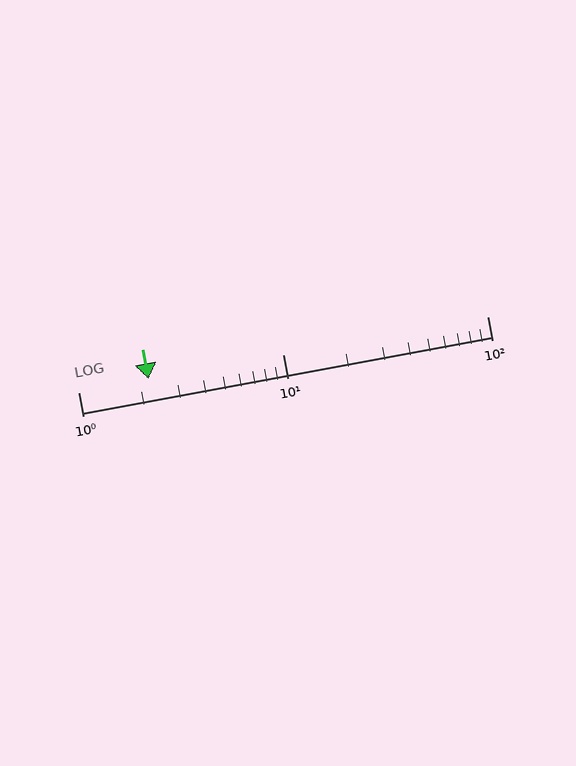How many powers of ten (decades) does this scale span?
The scale spans 2 decades, from 1 to 100.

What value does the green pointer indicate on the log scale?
The pointer indicates approximately 2.2.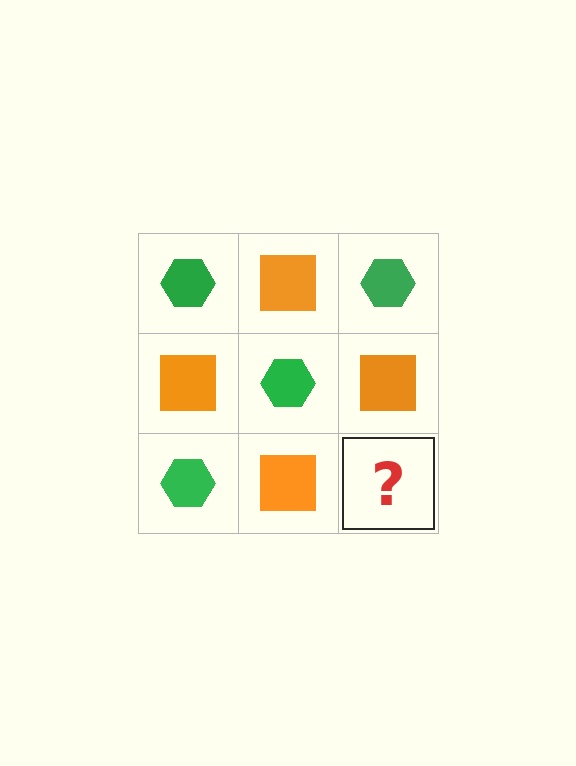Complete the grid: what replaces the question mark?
The question mark should be replaced with a green hexagon.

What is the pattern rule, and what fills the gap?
The rule is that it alternates green hexagon and orange square in a checkerboard pattern. The gap should be filled with a green hexagon.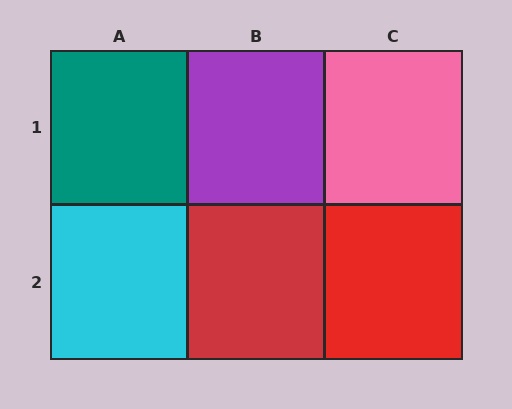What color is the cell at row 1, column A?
Teal.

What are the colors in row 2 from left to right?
Cyan, red, red.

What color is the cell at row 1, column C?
Pink.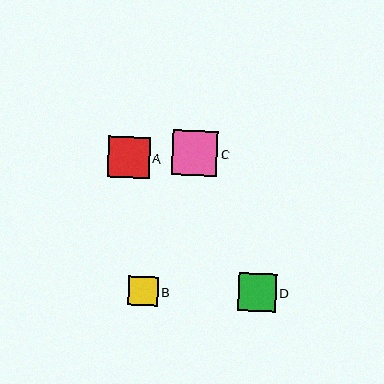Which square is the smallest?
Square B is the smallest with a size of approximately 29 pixels.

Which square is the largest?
Square C is the largest with a size of approximately 45 pixels.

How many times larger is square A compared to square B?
Square A is approximately 1.4 times the size of square B.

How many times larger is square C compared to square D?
Square C is approximately 1.2 times the size of square D.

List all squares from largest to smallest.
From largest to smallest: C, A, D, B.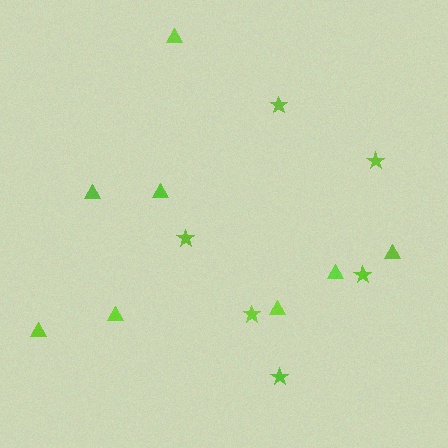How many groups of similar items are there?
There are 2 groups: one group of triangles (8) and one group of stars (6).